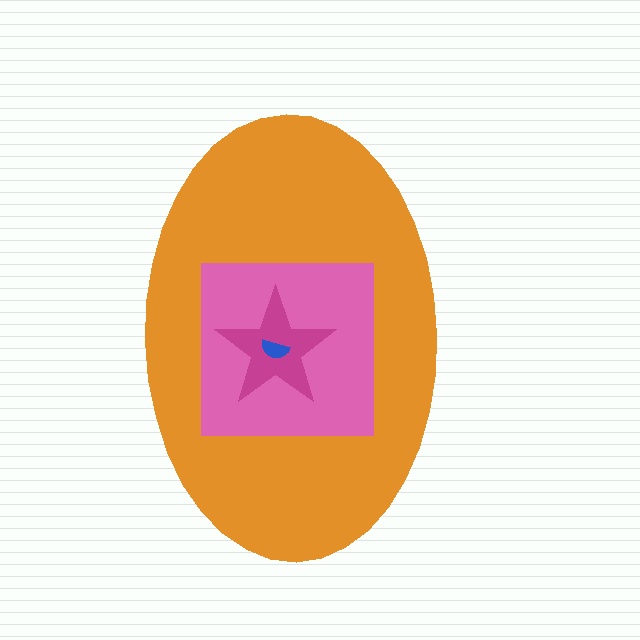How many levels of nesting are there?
4.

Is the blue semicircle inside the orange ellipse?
Yes.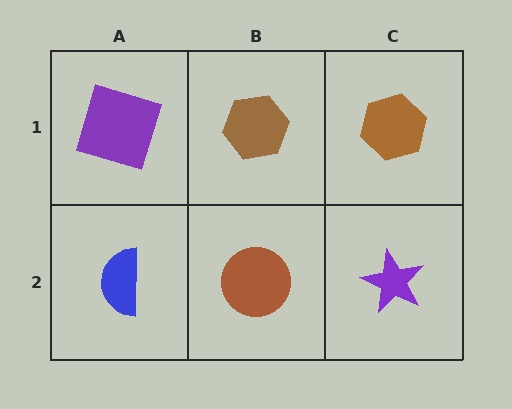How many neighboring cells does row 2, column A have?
2.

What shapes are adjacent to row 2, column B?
A brown hexagon (row 1, column B), a blue semicircle (row 2, column A), a purple star (row 2, column C).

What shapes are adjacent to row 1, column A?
A blue semicircle (row 2, column A), a brown hexagon (row 1, column B).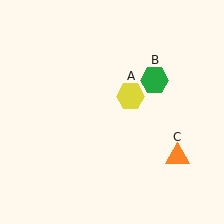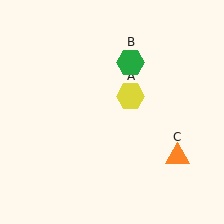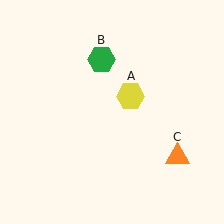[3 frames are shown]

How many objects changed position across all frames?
1 object changed position: green hexagon (object B).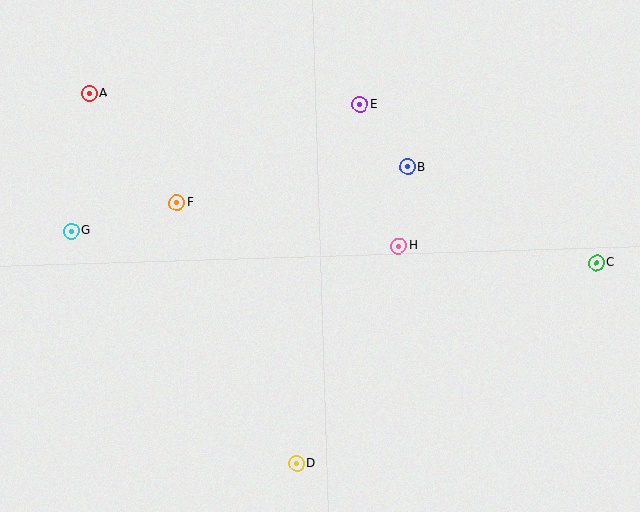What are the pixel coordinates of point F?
Point F is at (177, 203).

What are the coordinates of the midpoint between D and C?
The midpoint between D and C is at (447, 363).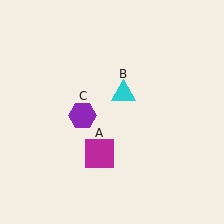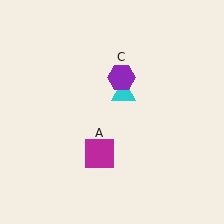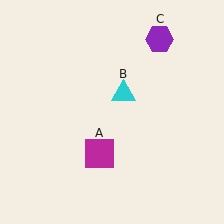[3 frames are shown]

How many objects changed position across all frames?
1 object changed position: purple hexagon (object C).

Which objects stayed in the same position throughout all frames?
Magenta square (object A) and cyan triangle (object B) remained stationary.